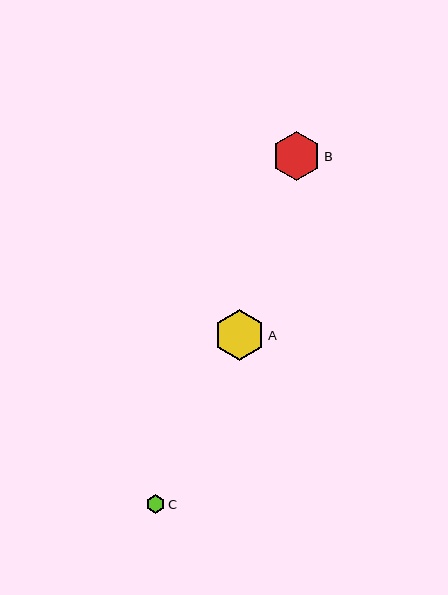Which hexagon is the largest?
Hexagon A is the largest with a size of approximately 51 pixels.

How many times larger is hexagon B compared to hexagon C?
Hexagon B is approximately 2.6 times the size of hexagon C.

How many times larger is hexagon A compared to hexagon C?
Hexagon A is approximately 2.7 times the size of hexagon C.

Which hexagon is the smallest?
Hexagon C is the smallest with a size of approximately 19 pixels.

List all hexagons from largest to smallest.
From largest to smallest: A, B, C.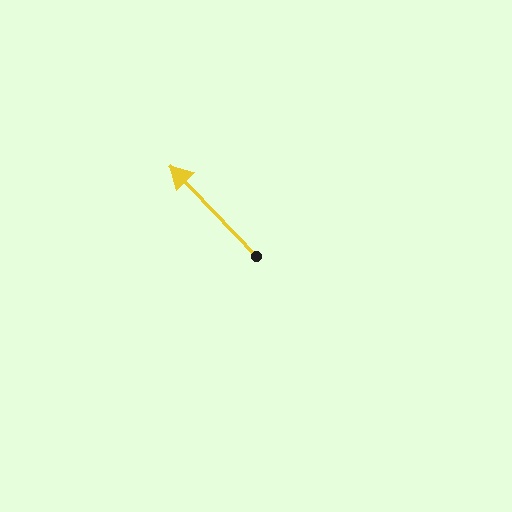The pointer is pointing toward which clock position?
Roughly 11 o'clock.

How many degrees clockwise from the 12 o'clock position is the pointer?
Approximately 317 degrees.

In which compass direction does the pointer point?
Northwest.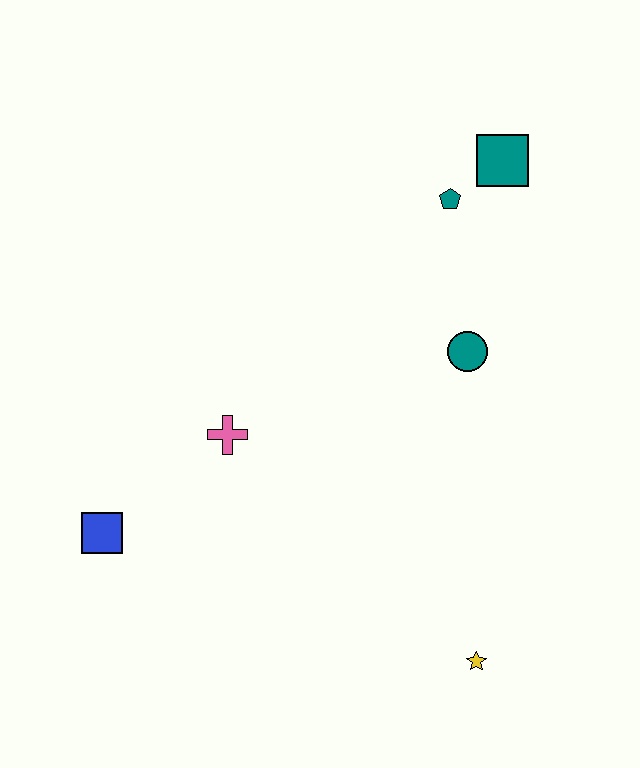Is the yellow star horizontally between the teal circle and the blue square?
No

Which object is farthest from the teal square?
The blue square is farthest from the teal square.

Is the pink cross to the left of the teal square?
Yes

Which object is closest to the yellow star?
The teal circle is closest to the yellow star.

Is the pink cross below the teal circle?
Yes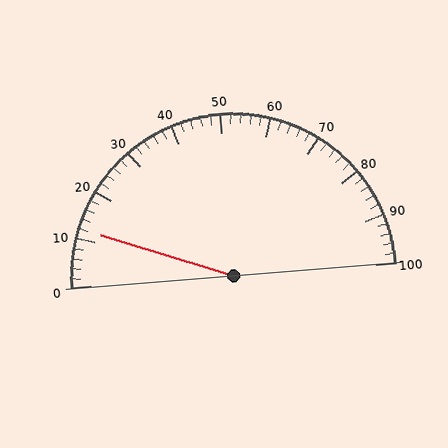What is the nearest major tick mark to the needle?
The nearest major tick mark is 10.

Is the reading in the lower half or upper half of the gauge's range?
The reading is in the lower half of the range (0 to 100).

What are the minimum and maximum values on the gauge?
The gauge ranges from 0 to 100.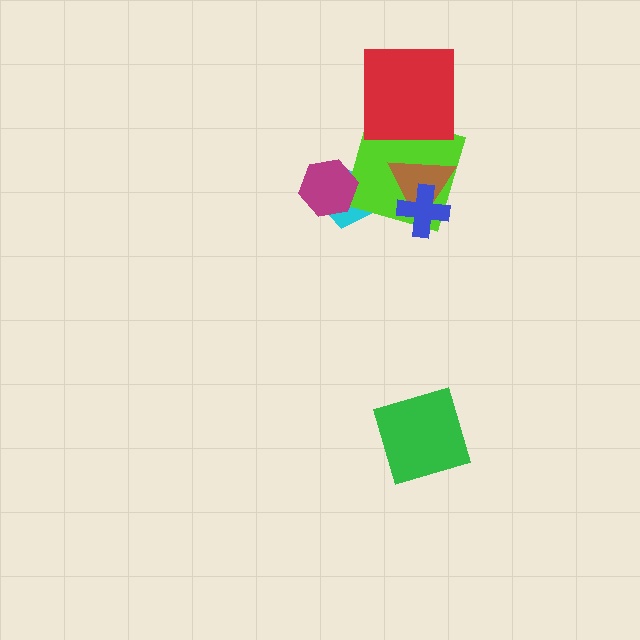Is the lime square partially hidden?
Yes, it is partially covered by another shape.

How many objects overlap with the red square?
1 object overlaps with the red square.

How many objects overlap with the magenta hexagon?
1 object overlaps with the magenta hexagon.